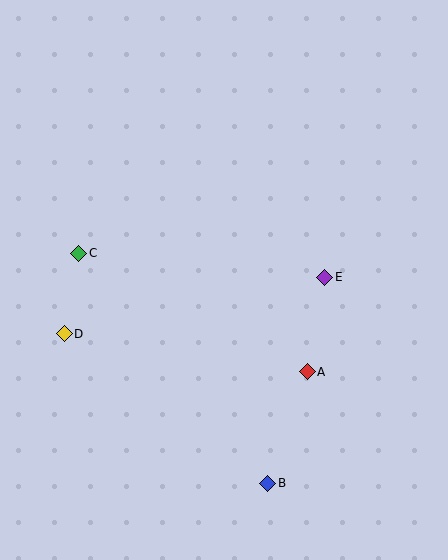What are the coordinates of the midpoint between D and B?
The midpoint between D and B is at (166, 409).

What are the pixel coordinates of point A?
Point A is at (307, 372).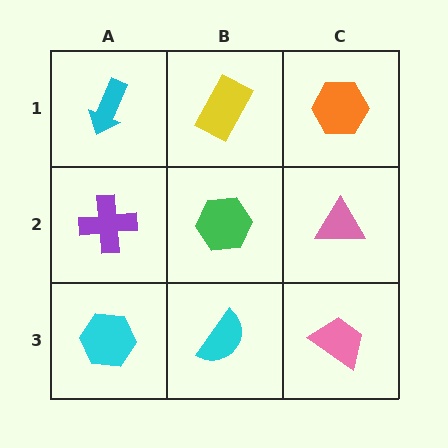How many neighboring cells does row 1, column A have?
2.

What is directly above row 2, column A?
A cyan arrow.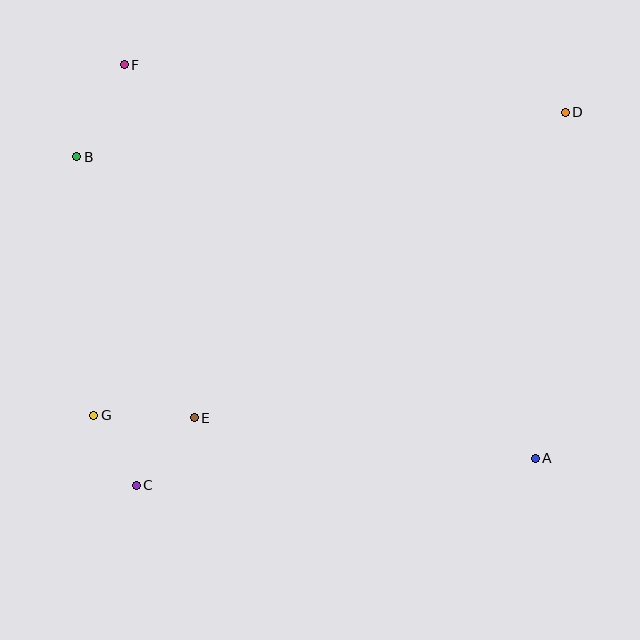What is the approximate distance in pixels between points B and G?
The distance between B and G is approximately 259 pixels.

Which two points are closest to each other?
Points C and G are closest to each other.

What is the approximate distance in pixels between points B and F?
The distance between B and F is approximately 103 pixels.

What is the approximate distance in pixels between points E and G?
The distance between E and G is approximately 101 pixels.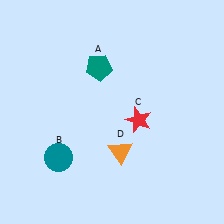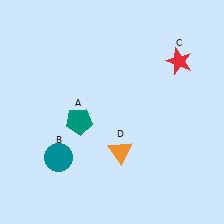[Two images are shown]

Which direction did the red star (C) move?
The red star (C) moved up.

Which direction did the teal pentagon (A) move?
The teal pentagon (A) moved down.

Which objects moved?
The objects that moved are: the teal pentagon (A), the red star (C).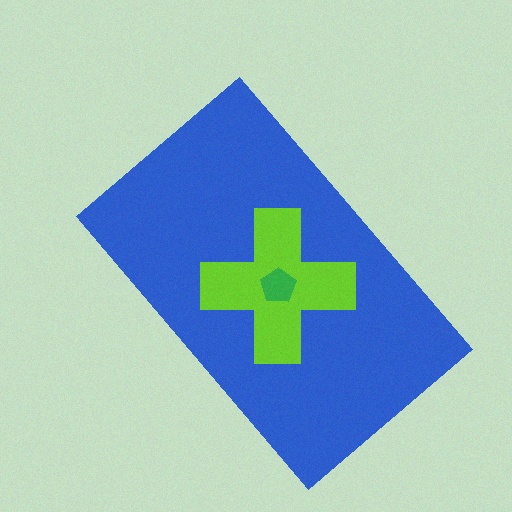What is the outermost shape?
The blue rectangle.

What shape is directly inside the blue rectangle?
The lime cross.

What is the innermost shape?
The green pentagon.